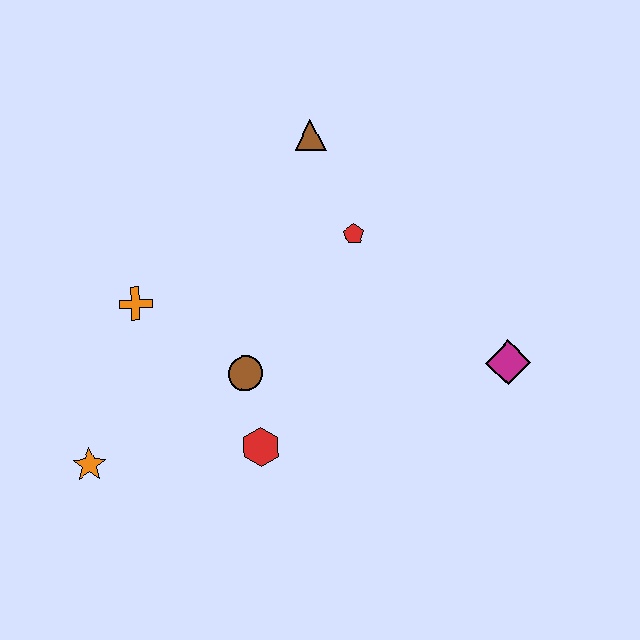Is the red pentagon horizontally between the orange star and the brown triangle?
No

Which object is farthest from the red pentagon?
The orange star is farthest from the red pentagon.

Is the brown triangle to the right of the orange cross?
Yes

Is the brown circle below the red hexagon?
No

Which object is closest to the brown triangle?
The red pentagon is closest to the brown triangle.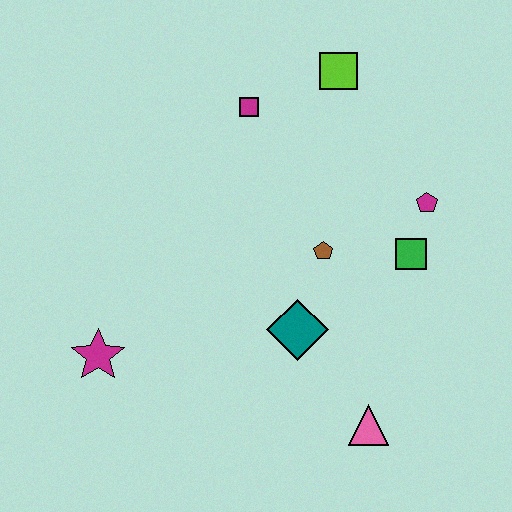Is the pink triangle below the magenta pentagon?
Yes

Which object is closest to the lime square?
The magenta square is closest to the lime square.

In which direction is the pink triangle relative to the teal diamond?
The pink triangle is below the teal diamond.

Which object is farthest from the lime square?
The magenta star is farthest from the lime square.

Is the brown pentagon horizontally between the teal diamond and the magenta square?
No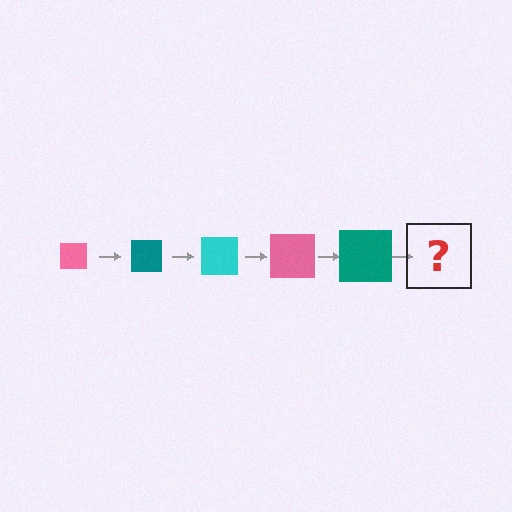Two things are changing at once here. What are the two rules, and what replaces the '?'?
The two rules are that the square grows larger each step and the color cycles through pink, teal, and cyan. The '?' should be a cyan square, larger than the previous one.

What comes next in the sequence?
The next element should be a cyan square, larger than the previous one.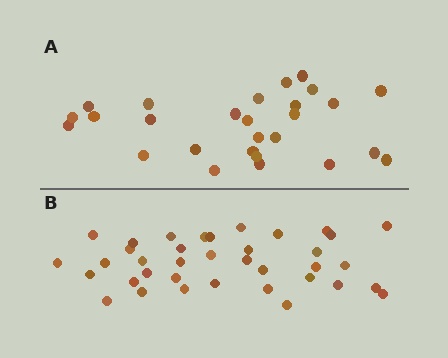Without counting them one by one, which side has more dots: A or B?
Region B (the bottom region) has more dots.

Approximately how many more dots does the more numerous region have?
Region B has roughly 10 or so more dots than region A.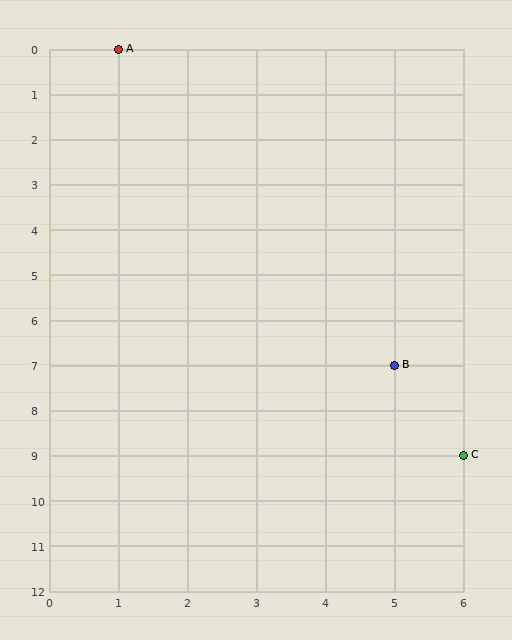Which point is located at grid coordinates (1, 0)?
Point A is at (1, 0).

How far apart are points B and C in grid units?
Points B and C are 1 column and 2 rows apart (about 2.2 grid units diagonally).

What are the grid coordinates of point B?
Point B is at grid coordinates (5, 7).